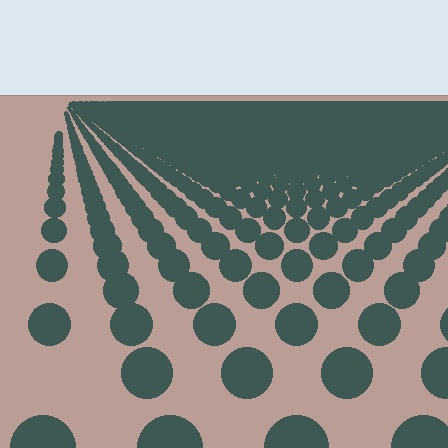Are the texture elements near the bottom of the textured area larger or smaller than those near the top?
Larger. Near the bottom, elements are closer to the viewer and appear at a bigger on-screen size.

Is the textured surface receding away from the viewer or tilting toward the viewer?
The surface is receding away from the viewer. Texture elements get smaller and denser toward the top.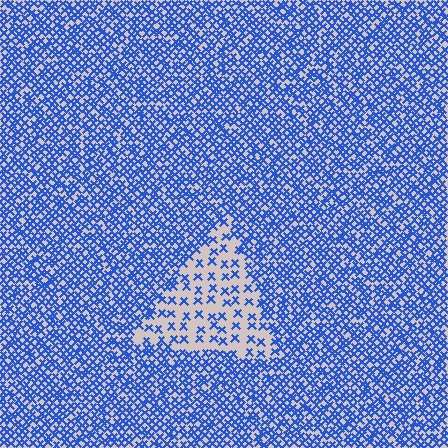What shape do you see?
I see a triangle.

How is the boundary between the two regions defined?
The boundary is defined by a change in element density (approximately 3.0x ratio). All elements are the same color, size, and shape.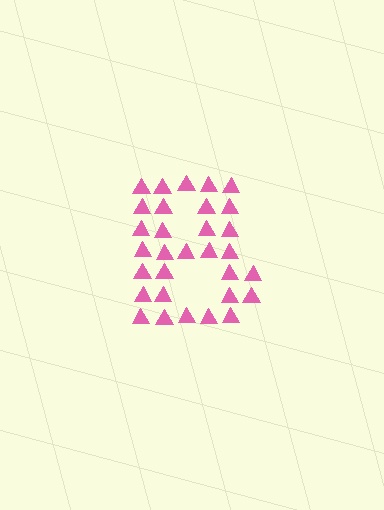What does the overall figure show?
The overall figure shows the letter B.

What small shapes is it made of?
It is made of small triangles.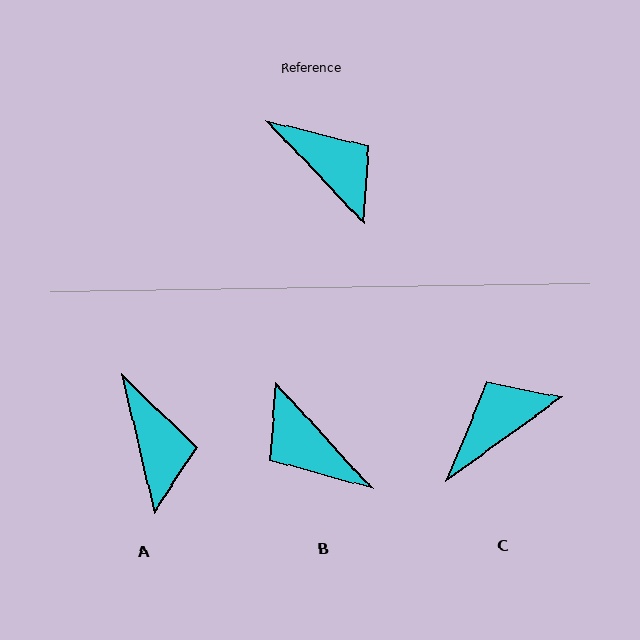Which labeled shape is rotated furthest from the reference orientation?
B, about 179 degrees away.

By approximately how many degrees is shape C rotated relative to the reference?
Approximately 82 degrees counter-clockwise.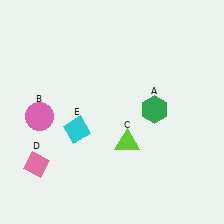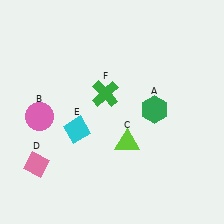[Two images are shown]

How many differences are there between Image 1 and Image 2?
There is 1 difference between the two images.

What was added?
A green cross (F) was added in Image 2.